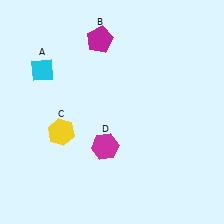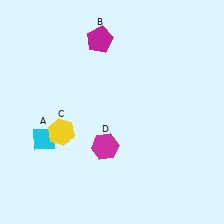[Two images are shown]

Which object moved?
The cyan diamond (A) moved down.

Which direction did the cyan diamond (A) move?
The cyan diamond (A) moved down.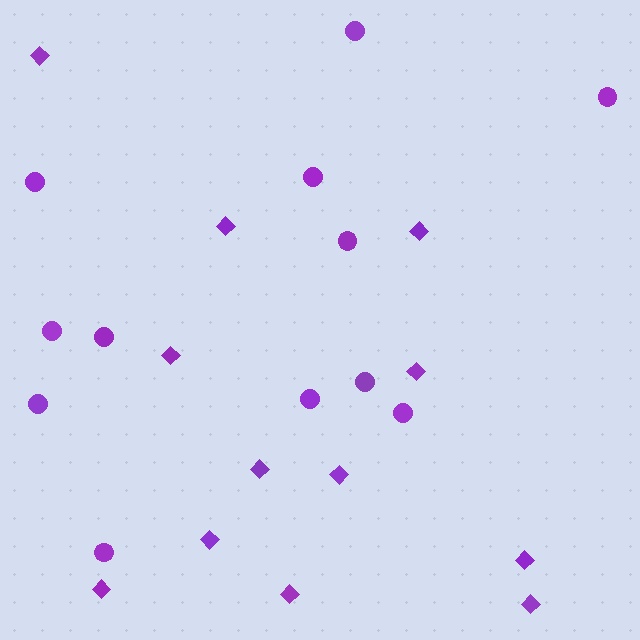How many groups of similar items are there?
There are 2 groups: one group of diamonds (12) and one group of circles (12).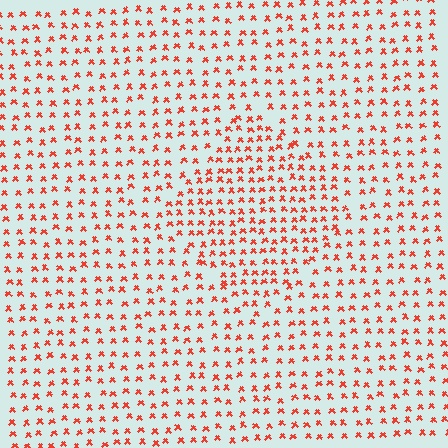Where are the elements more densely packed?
The elements are more densely packed inside the diamond boundary.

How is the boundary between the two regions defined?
The boundary is defined by a change in element density (approximately 1.5x ratio). All elements are the same color, size, and shape.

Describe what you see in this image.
The image contains small red elements arranged at two different densities. A diamond-shaped region is visible where the elements are more densely packed than the surrounding area.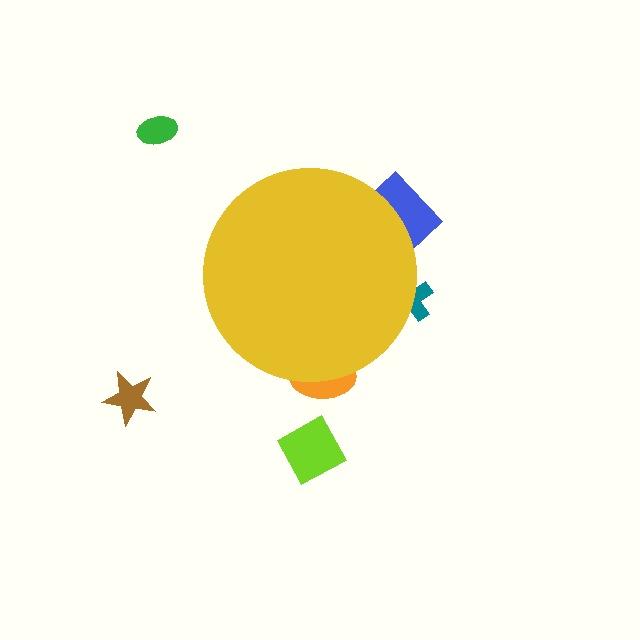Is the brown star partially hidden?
No, the brown star is fully visible.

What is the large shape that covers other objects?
A yellow circle.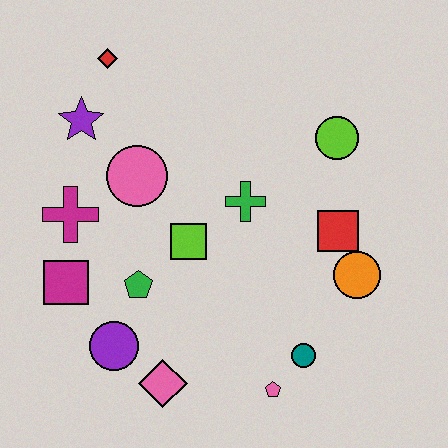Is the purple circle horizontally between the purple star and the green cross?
Yes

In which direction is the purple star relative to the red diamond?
The purple star is below the red diamond.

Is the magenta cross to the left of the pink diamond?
Yes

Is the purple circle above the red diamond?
No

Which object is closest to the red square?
The orange circle is closest to the red square.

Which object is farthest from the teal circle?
The red diamond is farthest from the teal circle.